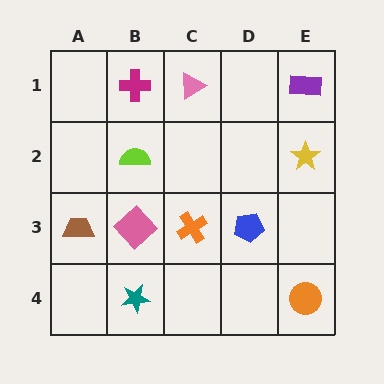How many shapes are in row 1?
3 shapes.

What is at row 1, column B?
A magenta cross.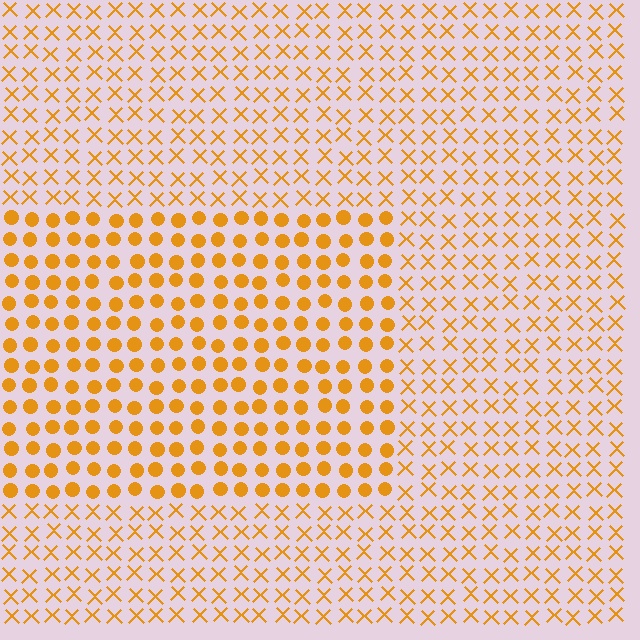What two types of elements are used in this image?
The image uses circles inside the rectangle region and X marks outside it.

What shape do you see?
I see a rectangle.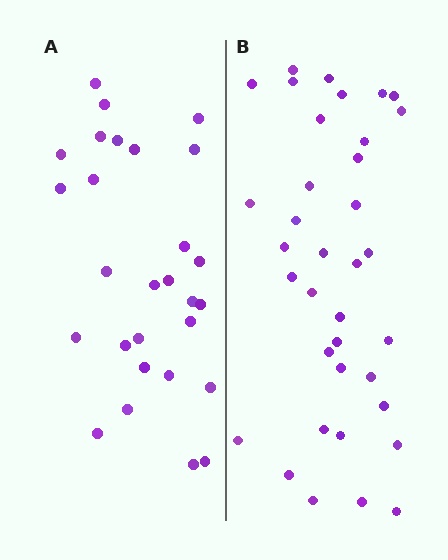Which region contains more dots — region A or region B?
Region B (the right region) has more dots.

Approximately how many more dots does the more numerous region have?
Region B has roughly 8 or so more dots than region A.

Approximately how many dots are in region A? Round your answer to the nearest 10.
About 30 dots. (The exact count is 28, which rounds to 30.)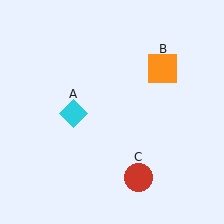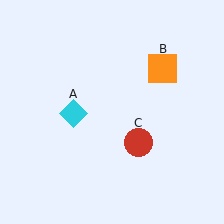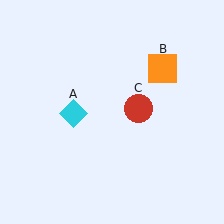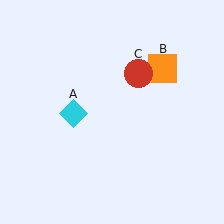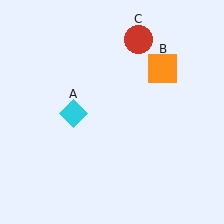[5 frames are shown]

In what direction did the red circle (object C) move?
The red circle (object C) moved up.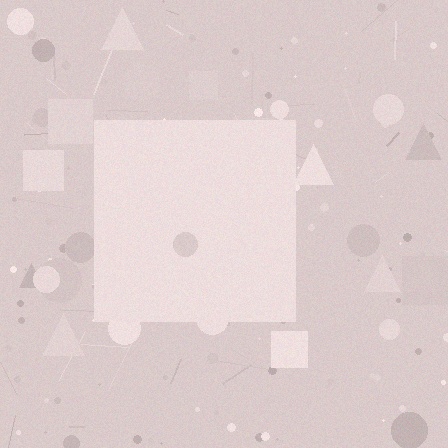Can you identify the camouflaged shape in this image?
The camouflaged shape is a square.